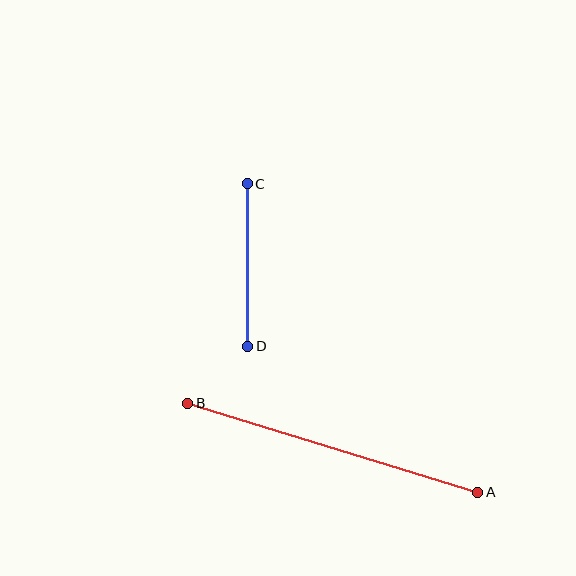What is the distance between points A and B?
The distance is approximately 303 pixels.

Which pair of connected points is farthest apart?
Points A and B are farthest apart.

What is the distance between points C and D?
The distance is approximately 162 pixels.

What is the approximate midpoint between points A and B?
The midpoint is at approximately (333, 448) pixels.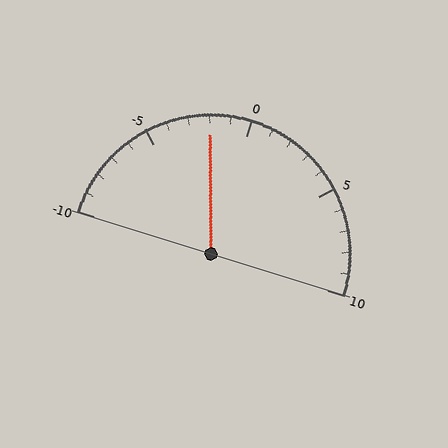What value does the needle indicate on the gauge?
The needle indicates approximately -2.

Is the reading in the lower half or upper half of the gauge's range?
The reading is in the lower half of the range (-10 to 10).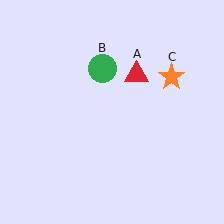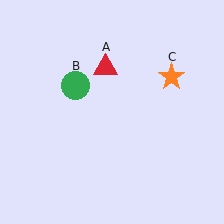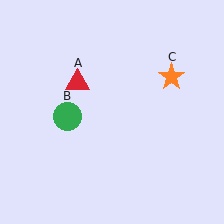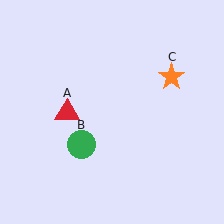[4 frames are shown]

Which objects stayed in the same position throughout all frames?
Orange star (object C) remained stationary.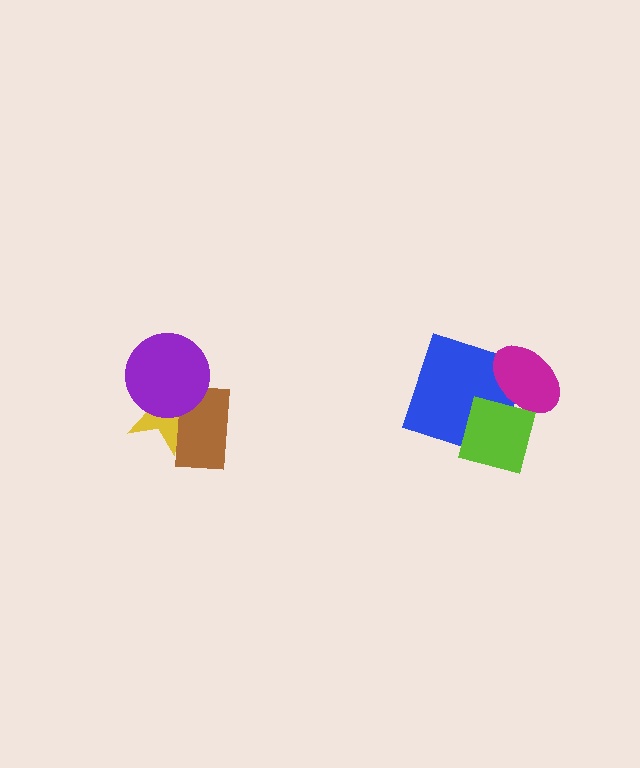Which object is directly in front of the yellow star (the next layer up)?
The brown rectangle is directly in front of the yellow star.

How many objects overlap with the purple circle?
2 objects overlap with the purple circle.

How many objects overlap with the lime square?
2 objects overlap with the lime square.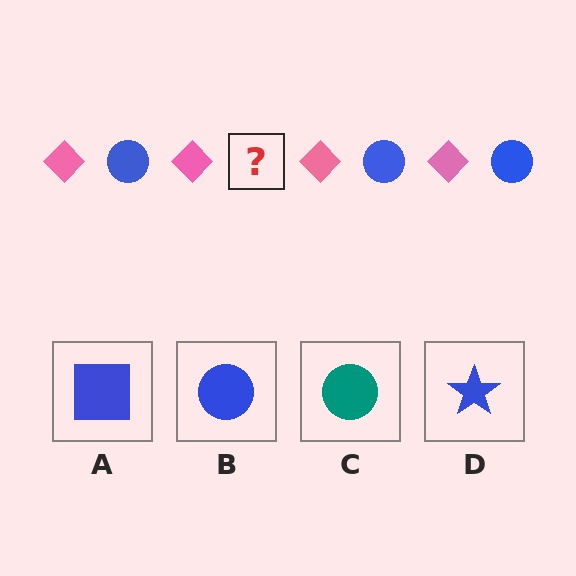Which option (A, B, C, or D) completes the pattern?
B.